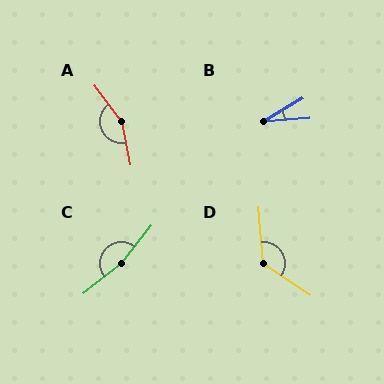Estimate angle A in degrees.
Approximately 154 degrees.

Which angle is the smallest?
B, at approximately 27 degrees.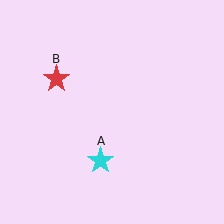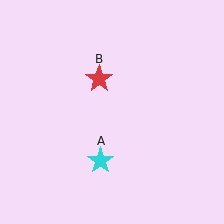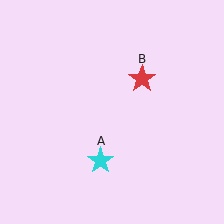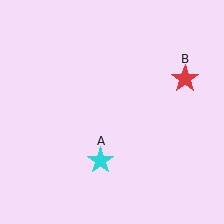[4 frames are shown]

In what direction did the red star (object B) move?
The red star (object B) moved right.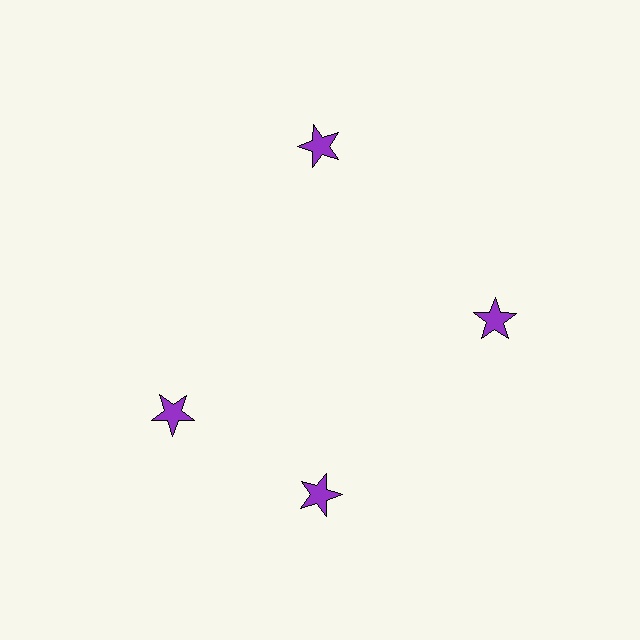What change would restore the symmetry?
The symmetry would be restored by rotating it back into even spacing with its neighbors so that all 4 stars sit at equal angles and equal distance from the center.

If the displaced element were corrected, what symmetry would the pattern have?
It would have 4-fold rotational symmetry — the pattern would map onto itself every 90 degrees.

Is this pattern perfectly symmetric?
No. The 4 purple stars are arranged in a ring, but one element near the 9 o'clock position is rotated out of alignment along the ring, breaking the 4-fold rotational symmetry.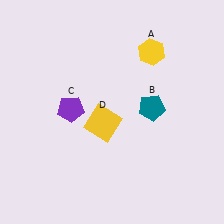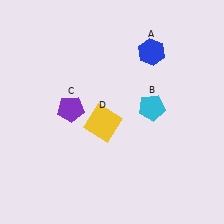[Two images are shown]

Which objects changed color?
A changed from yellow to blue. B changed from teal to cyan.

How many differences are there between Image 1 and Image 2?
There are 2 differences between the two images.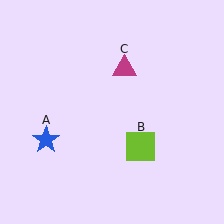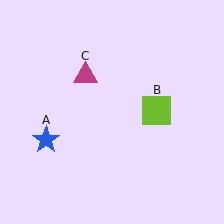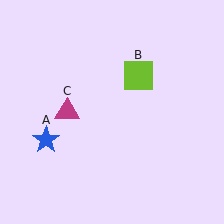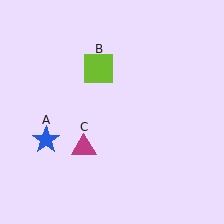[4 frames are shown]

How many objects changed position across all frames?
2 objects changed position: lime square (object B), magenta triangle (object C).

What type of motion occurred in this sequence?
The lime square (object B), magenta triangle (object C) rotated counterclockwise around the center of the scene.